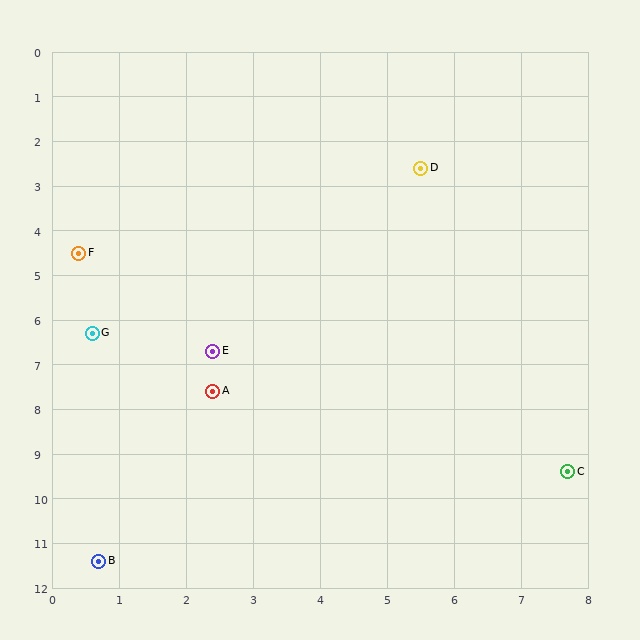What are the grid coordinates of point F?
Point F is at approximately (0.4, 4.5).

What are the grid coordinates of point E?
Point E is at approximately (2.4, 6.7).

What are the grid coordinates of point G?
Point G is at approximately (0.6, 6.3).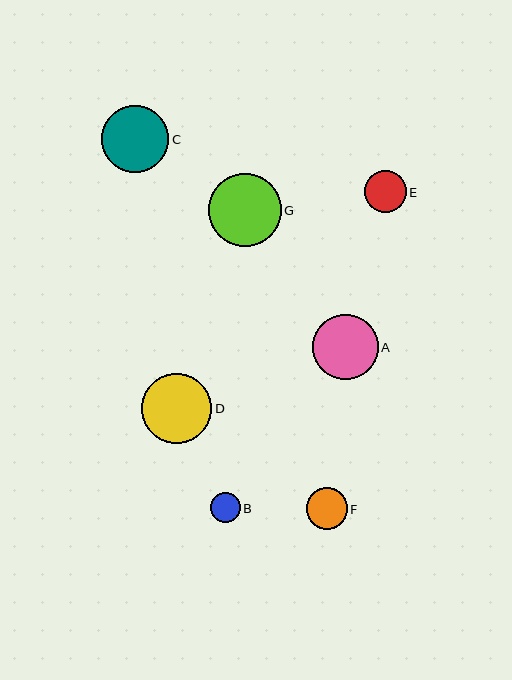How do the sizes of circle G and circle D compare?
Circle G and circle D are approximately the same size.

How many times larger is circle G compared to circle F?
Circle G is approximately 1.8 times the size of circle F.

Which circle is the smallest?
Circle B is the smallest with a size of approximately 30 pixels.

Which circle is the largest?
Circle G is the largest with a size of approximately 72 pixels.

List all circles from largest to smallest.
From largest to smallest: G, D, C, A, E, F, B.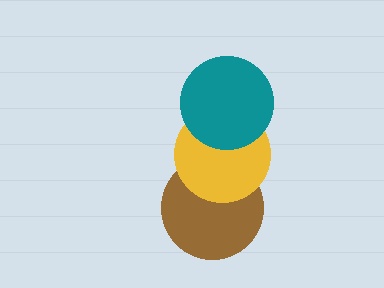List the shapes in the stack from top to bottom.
From top to bottom: the teal circle, the yellow circle, the brown circle.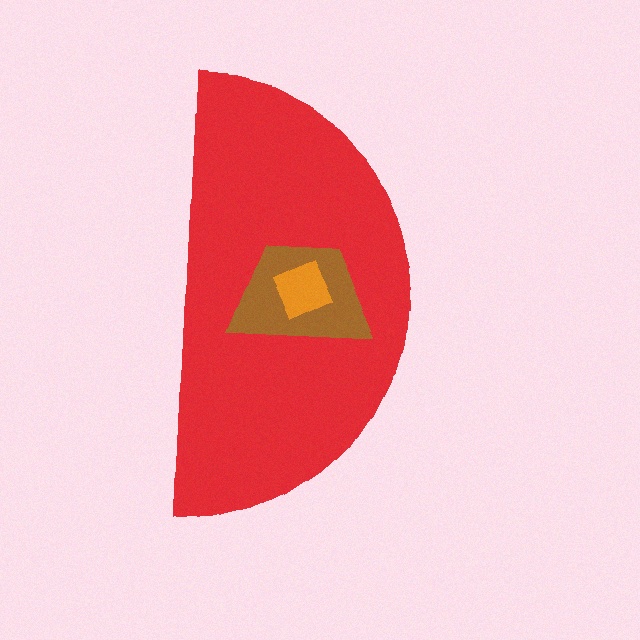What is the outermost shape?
The red semicircle.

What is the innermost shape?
The orange diamond.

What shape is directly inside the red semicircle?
The brown trapezoid.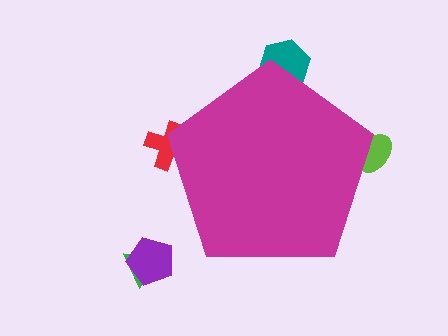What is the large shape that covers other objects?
A magenta pentagon.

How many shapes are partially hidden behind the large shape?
3 shapes are partially hidden.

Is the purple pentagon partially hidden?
No, the purple pentagon is fully visible.